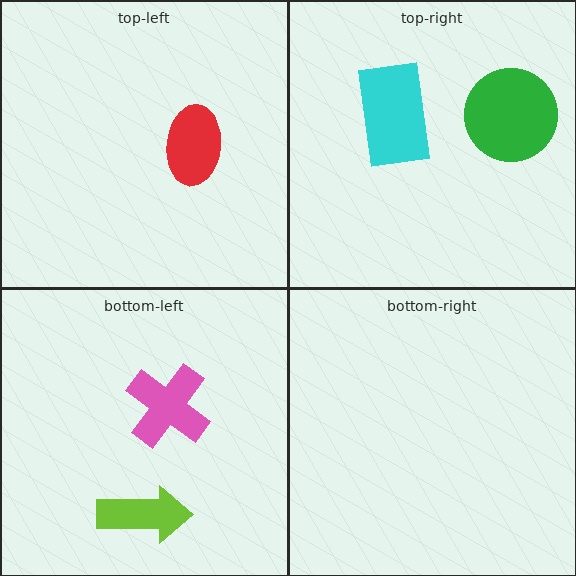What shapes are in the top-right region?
The green circle, the cyan rectangle.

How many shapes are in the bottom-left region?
2.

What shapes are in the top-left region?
The red ellipse.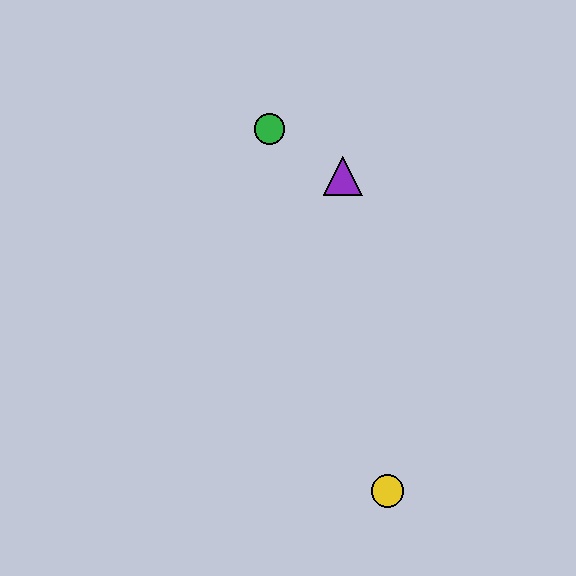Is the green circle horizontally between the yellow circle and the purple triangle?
No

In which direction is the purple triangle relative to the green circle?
The purple triangle is to the right of the green circle.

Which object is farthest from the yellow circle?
The green circle is farthest from the yellow circle.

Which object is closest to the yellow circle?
The purple triangle is closest to the yellow circle.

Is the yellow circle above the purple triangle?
No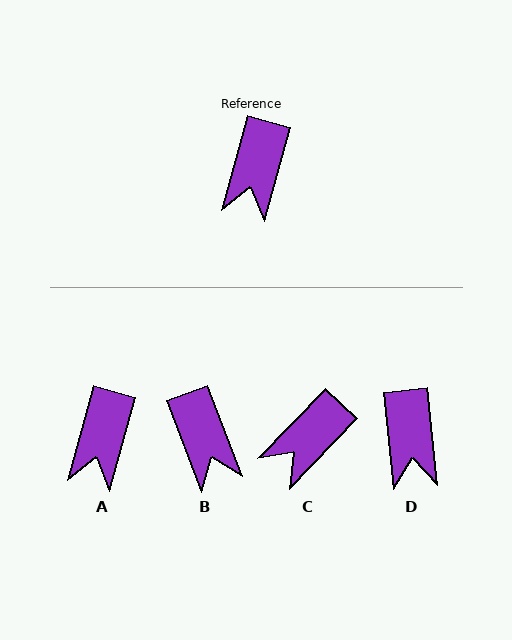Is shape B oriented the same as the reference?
No, it is off by about 37 degrees.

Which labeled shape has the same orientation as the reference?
A.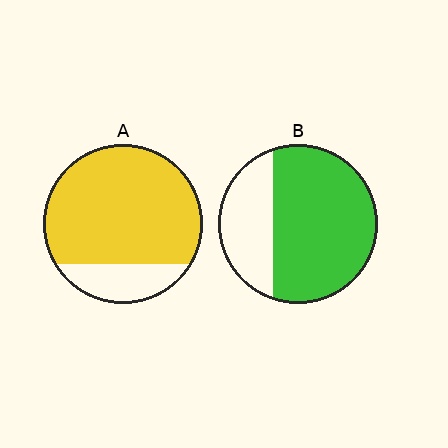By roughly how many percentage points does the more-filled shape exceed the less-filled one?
By roughly 10 percentage points (A over B).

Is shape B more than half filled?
Yes.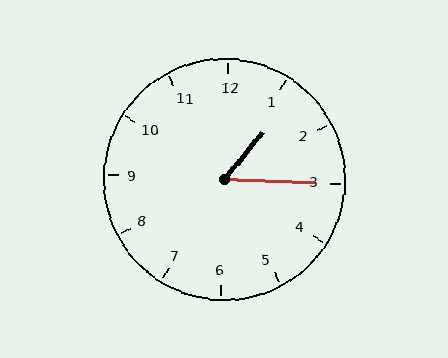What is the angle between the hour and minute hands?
Approximately 52 degrees.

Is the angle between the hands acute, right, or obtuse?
It is acute.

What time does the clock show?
1:15.